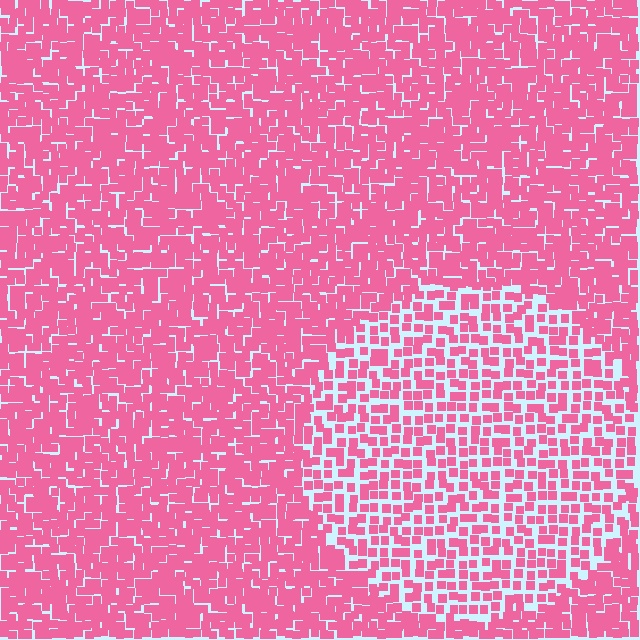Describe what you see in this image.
The image contains small pink elements arranged at two different densities. A circle-shaped region is visible where the elements are less densely packed than the surrounding area.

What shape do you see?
I see a circle.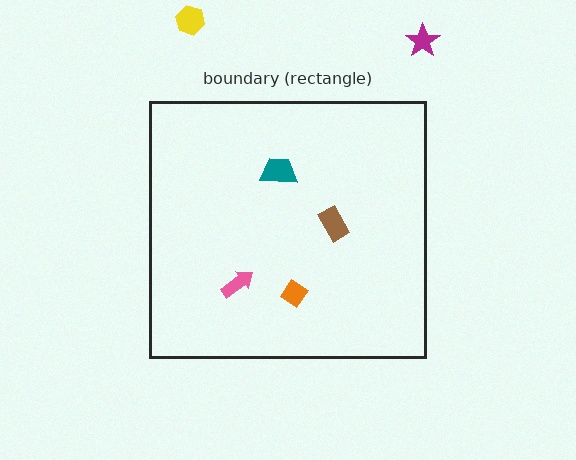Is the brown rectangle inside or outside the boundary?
Inside.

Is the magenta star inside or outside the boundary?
Outside.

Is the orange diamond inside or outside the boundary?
Inside.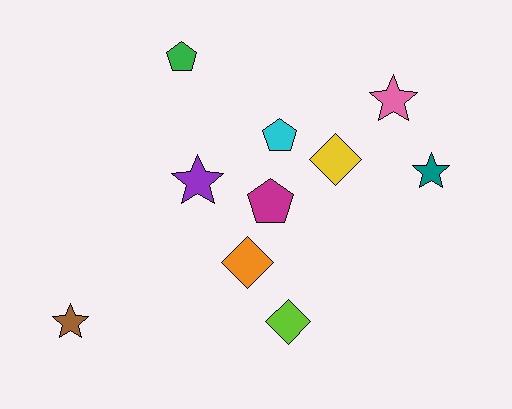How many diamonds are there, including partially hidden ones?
There are 3 diamonds.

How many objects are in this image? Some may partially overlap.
There are 10 objects.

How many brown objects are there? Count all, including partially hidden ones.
There is 1 brown object.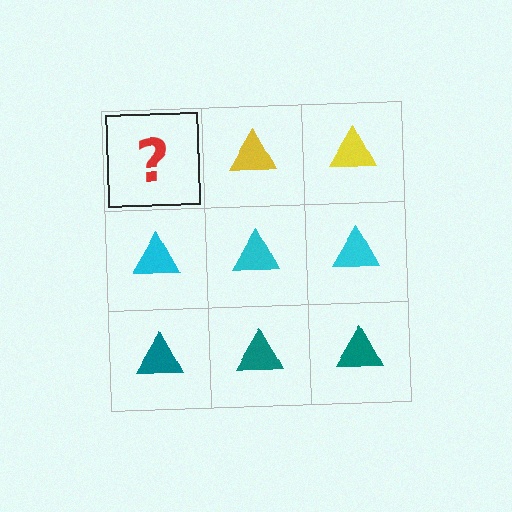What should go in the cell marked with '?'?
The missing cell should contain a yellow triangle.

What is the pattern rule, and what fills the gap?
The rule is that each row has a consistent color. The gap should be filled with a yellow triangle.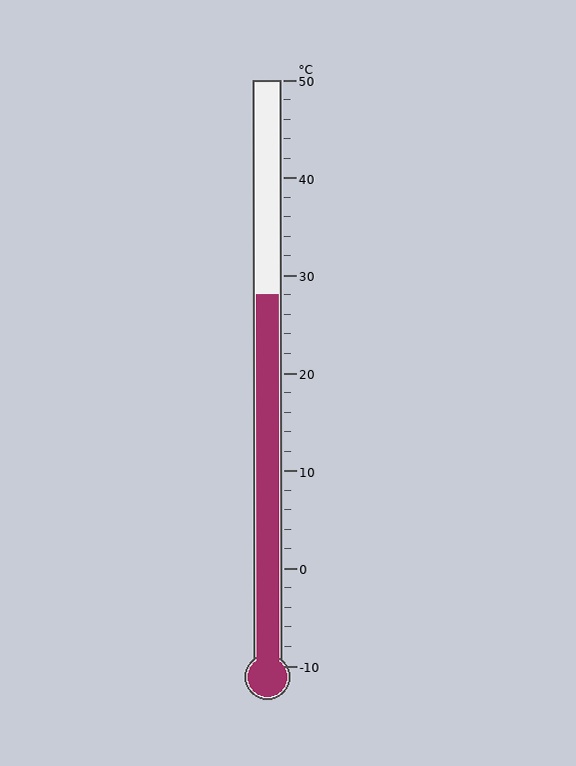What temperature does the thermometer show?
The thermometer shows approximately 28°C.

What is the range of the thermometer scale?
The thermometer scale ranges from -10°C to 50°C.